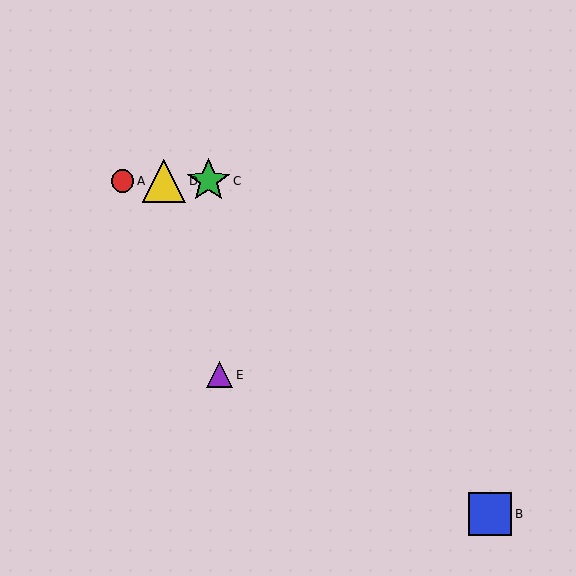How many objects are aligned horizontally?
3 objects (A, C, D) are aligned horizontally.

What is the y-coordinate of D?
Object D is at y≈181.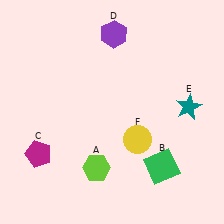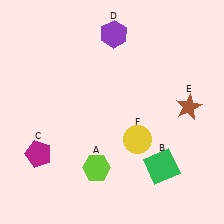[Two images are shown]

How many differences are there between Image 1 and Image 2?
There is 1 difference between the two images.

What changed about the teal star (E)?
In Image 1, E is teal. In Image 2, it changed to brown.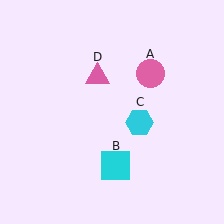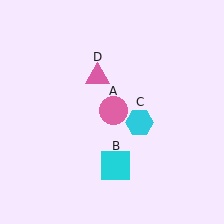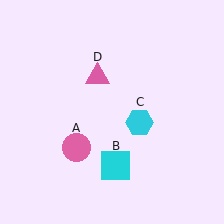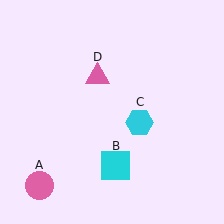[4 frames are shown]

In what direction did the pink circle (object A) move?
The pink circle (object A) moved down and to the left.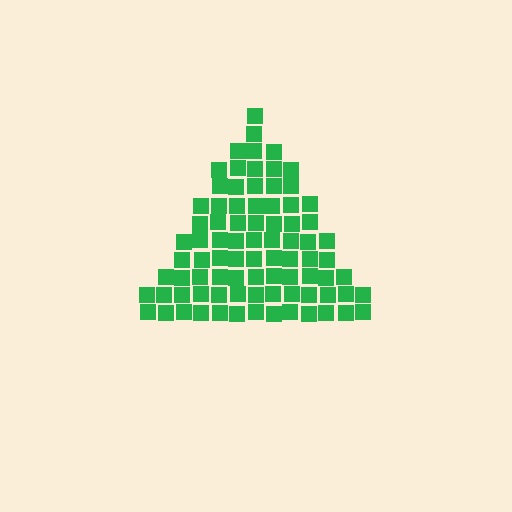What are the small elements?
The small elements are squares.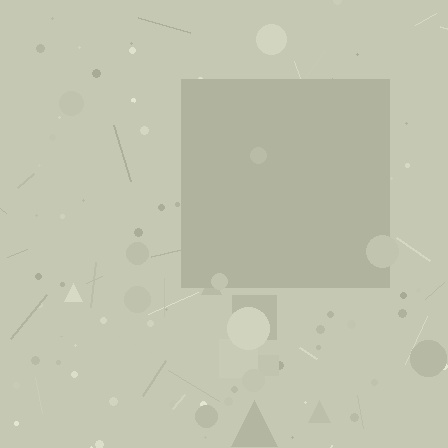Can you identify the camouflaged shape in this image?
The camouflaged shape is a square.